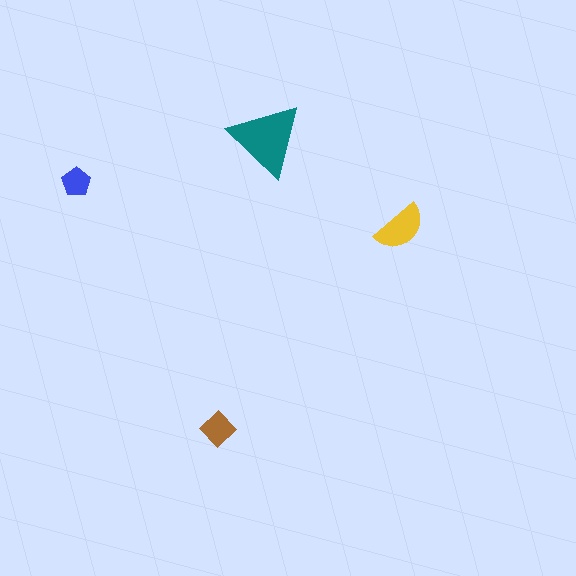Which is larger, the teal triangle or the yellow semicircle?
The teal triangle.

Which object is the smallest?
The blue pentagon.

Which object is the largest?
The teal triangle.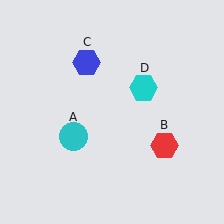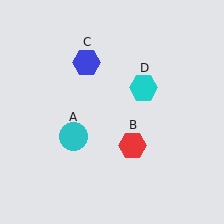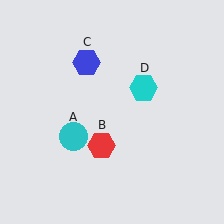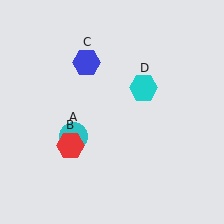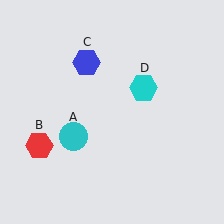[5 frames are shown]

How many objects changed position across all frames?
1 object changed position: red hexagon (object B).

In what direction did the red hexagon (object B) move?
The red hexagon (object B) moved left.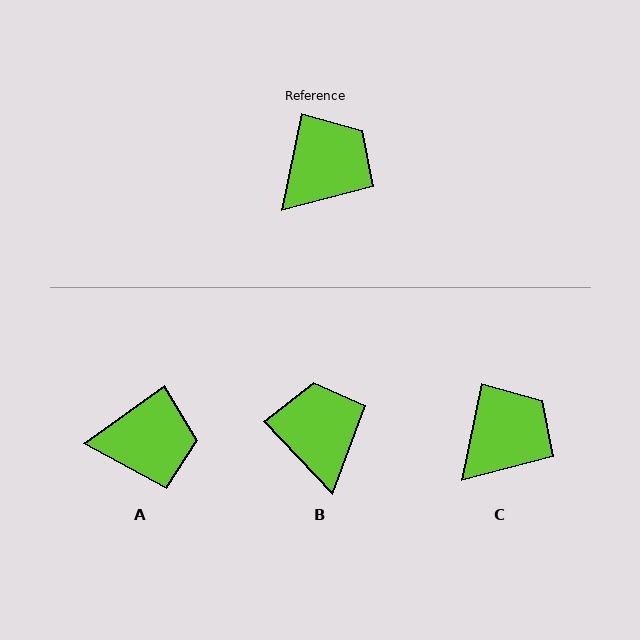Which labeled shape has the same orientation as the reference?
C.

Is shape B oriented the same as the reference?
No, it is off by about 55 degrees.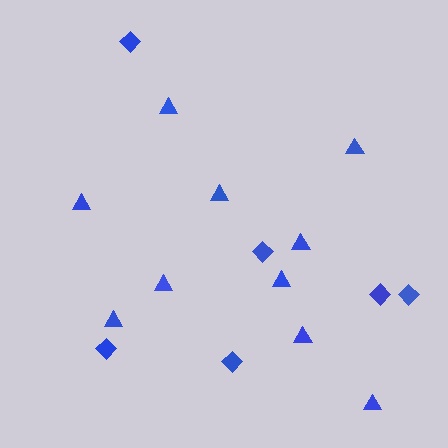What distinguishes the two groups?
There are 2 groups: one group of diamonds (6) and one group of triangles (10).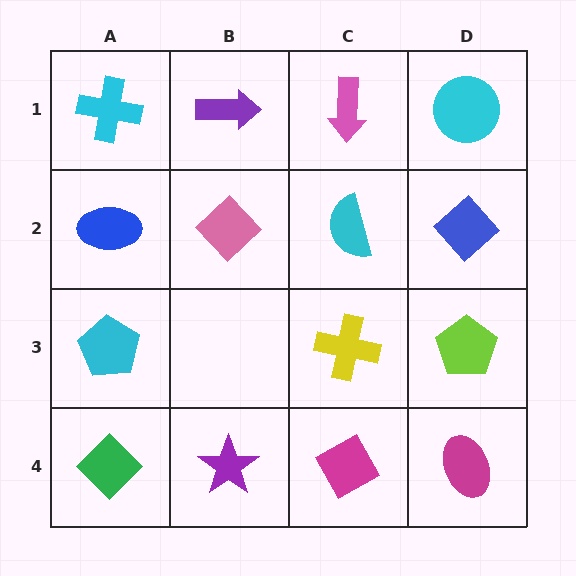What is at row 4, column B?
A purple star.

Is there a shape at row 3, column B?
No, that cell is empty.